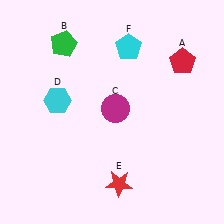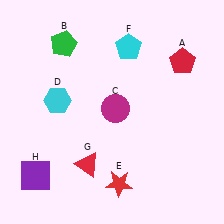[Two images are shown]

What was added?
A red triangle (G), a purple square (H) were added in Image 2.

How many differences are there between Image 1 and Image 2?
There are 2 differences between the two images.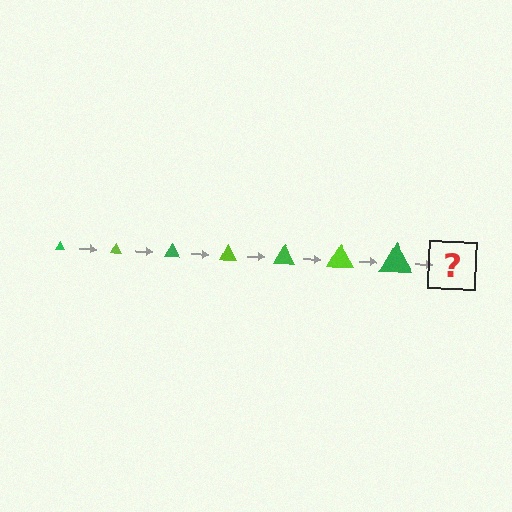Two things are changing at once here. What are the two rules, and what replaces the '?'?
The two rules are that the triangle grows larger each step and the color cycles through green and lime. The '?' should be a lime triangle, larger than the previous one.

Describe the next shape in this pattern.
It should be a lime triangle, larger than the previous one.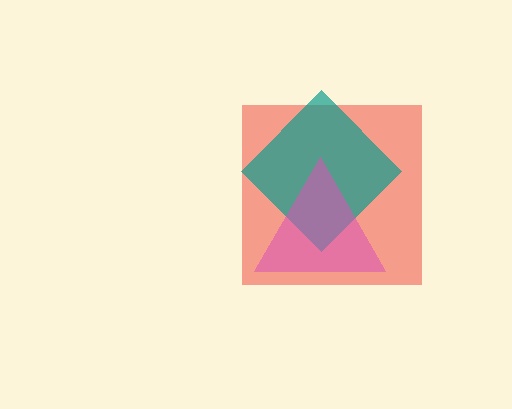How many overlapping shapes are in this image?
There are 3 overlapping shapes in the image.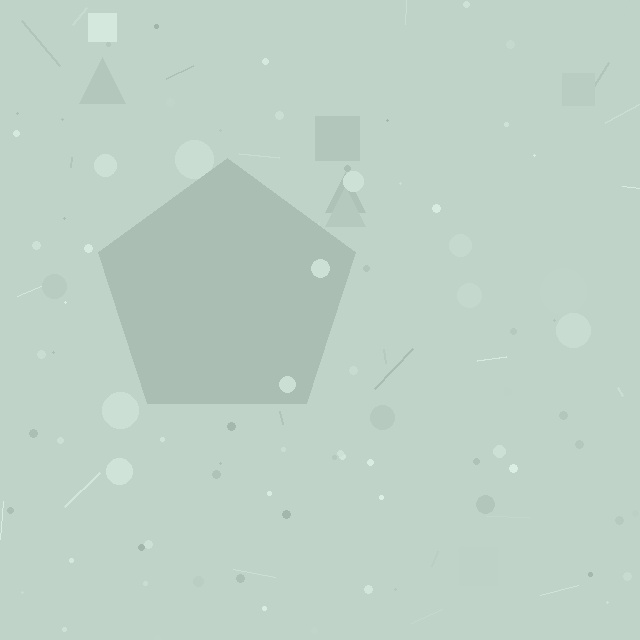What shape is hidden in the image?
A pentagon is hidden in the image.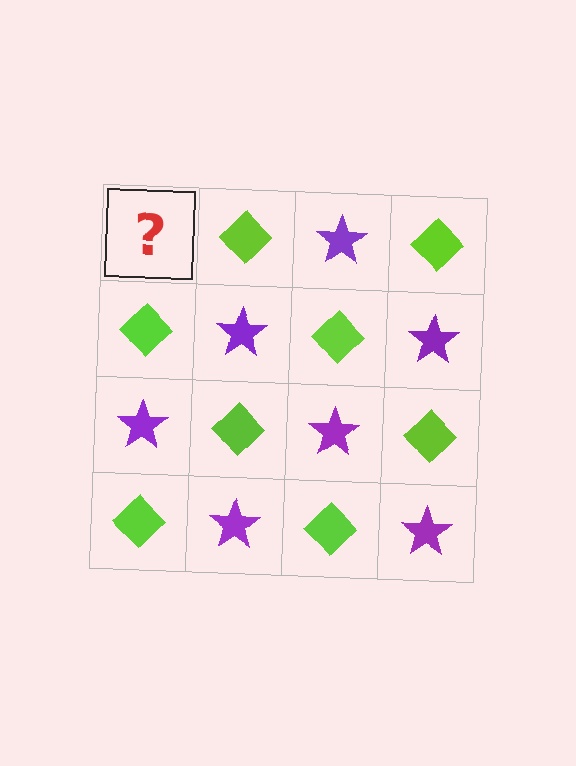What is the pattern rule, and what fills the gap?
The rule is that it alternates purple star and lime diamond in a checkerboard pattern. The gap should be filled with a purple star.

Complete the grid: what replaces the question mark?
The question mark should be replaced with a purple star.